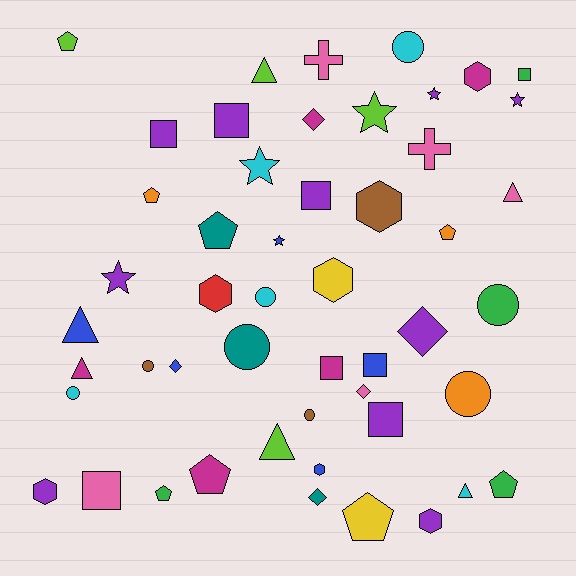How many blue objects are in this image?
There are 5 blue objects.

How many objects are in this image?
There are 50 objects.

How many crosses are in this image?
There are 2 crosses.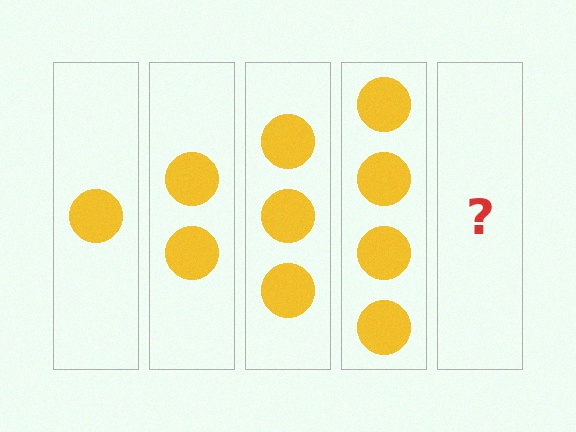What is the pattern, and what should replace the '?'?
The pattern is that each step adds one more circle. The '?' should be 5 circles.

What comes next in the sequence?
The next element should be 5 circles.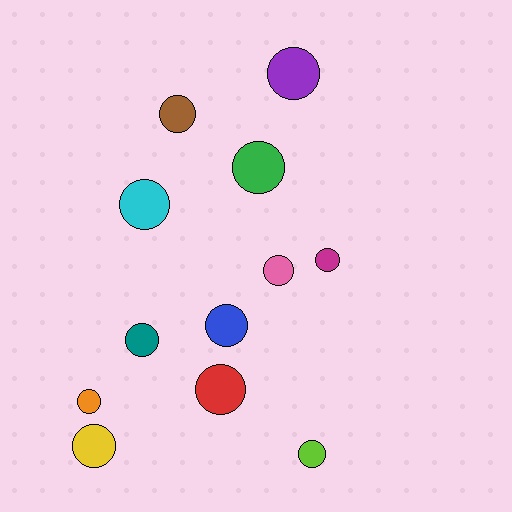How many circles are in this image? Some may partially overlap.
There are 12 circles.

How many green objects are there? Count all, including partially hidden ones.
There is 1 green object.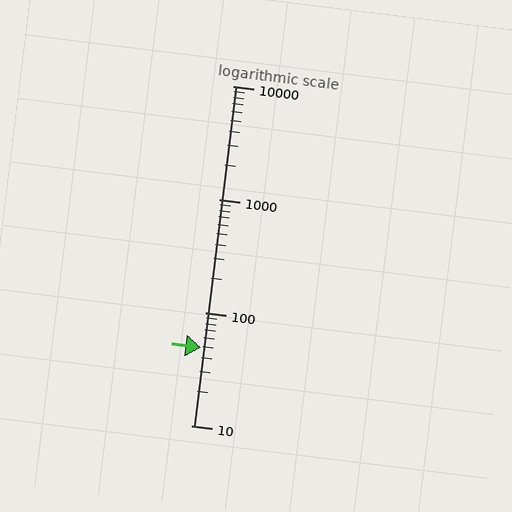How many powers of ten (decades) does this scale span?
The scale spans 3 decades, from 10 to 10000.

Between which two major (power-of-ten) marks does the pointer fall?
The pointer is between 10 and 100.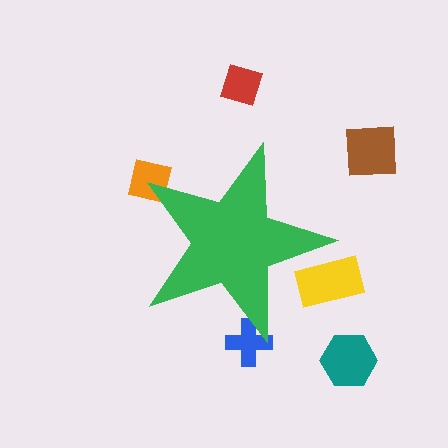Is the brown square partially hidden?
No, the brown square is fully visible.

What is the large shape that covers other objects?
A green star.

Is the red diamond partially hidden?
No, the red diamond is fully visible.